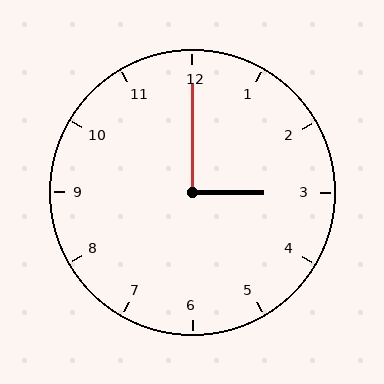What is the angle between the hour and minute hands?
Approximately 90 degrees.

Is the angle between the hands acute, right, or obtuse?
It is right.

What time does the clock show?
3:00.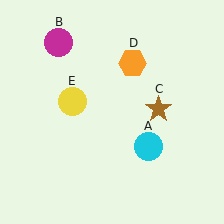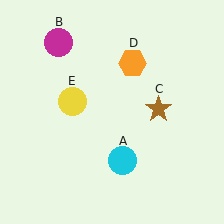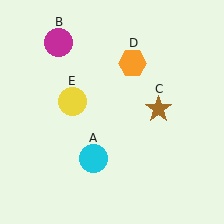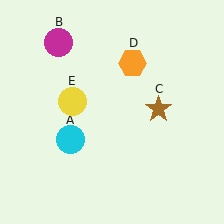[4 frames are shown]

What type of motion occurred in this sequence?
The cyan circle (object A) rotated clockwise around the center of the scene.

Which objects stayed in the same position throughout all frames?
Magenta circle (object B) and brown star (object C) and orange hexagon (object D) and yellow circle (object E) remained stationary.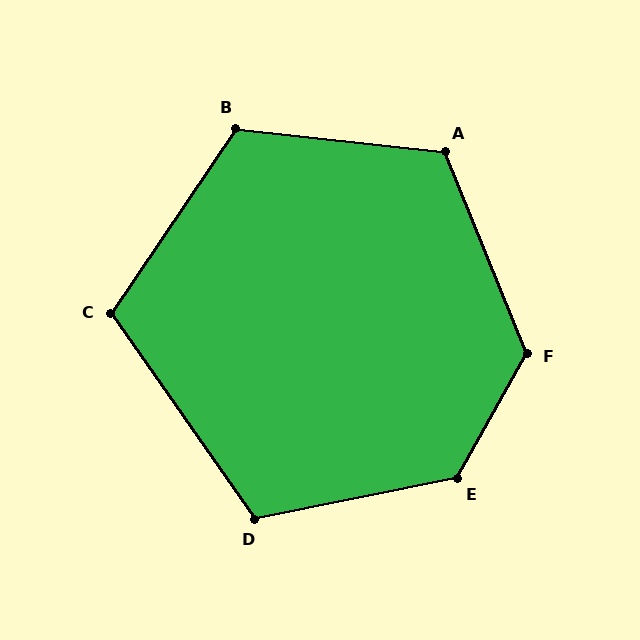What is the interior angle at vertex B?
Approximately 118 degrees (obtuse).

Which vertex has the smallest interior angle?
C, at approximately 111 degrees.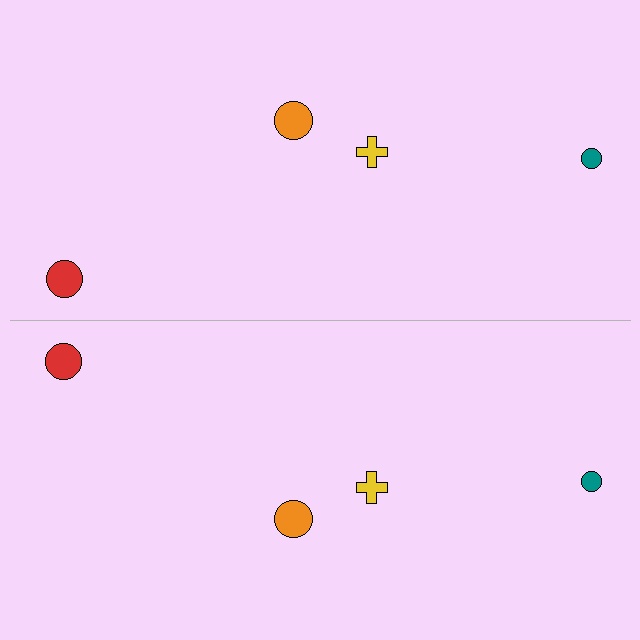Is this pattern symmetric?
Yes, this pattern has bilateral (reflection) symmetry.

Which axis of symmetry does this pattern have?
The pattern has a horizontal axis of symmetry running through the center of the image.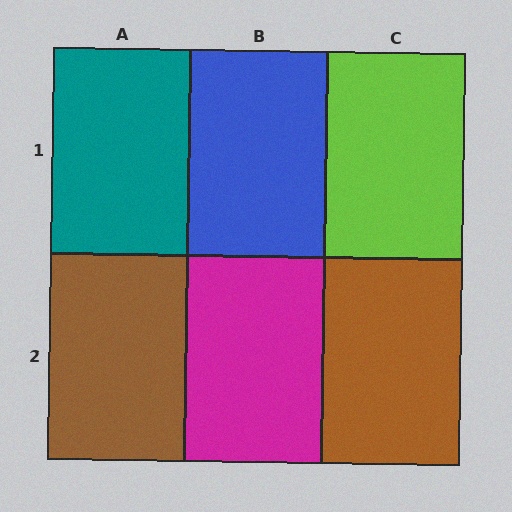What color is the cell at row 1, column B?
Blue.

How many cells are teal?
1 cell is teal.